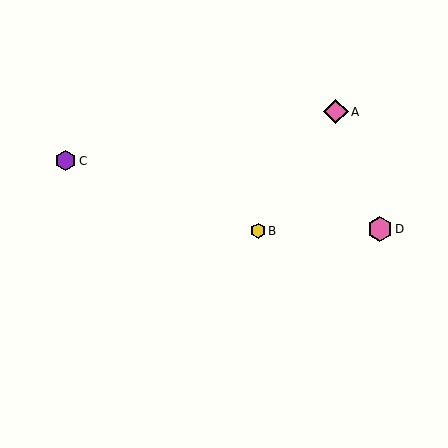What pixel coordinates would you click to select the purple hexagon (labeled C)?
Click at (66, 161) to select the purple hexagon C.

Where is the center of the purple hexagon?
The center of the purple hexagon is at (66, 161).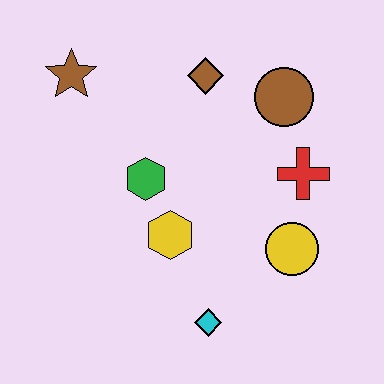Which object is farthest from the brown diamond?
The cyan diamond is farthest from the brown diamond.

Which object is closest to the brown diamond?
The brown circle is closest to the brown diamond.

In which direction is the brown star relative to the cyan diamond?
The brown star is above the cyan diamond.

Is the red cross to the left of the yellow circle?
No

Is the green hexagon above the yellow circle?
Yes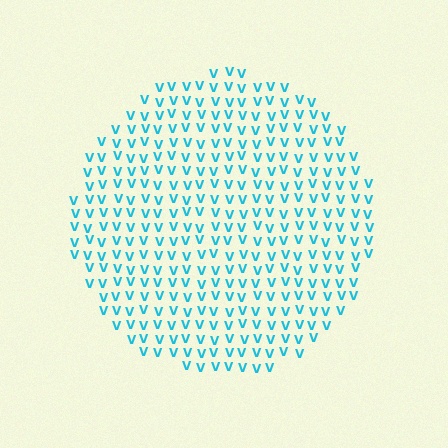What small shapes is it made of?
It is made of small letter V's.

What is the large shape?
The large shape is a circle.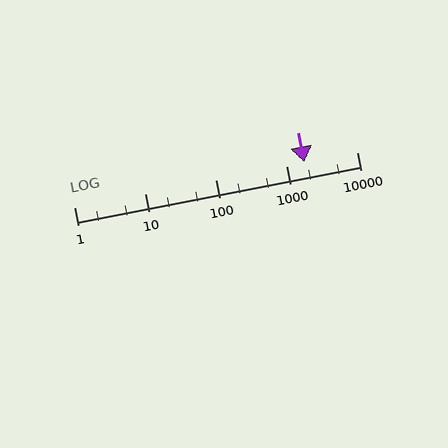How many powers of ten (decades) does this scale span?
The scale spans 4 decades, from 1 to 10000.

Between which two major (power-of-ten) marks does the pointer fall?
The pointer is between 1000 and 10000.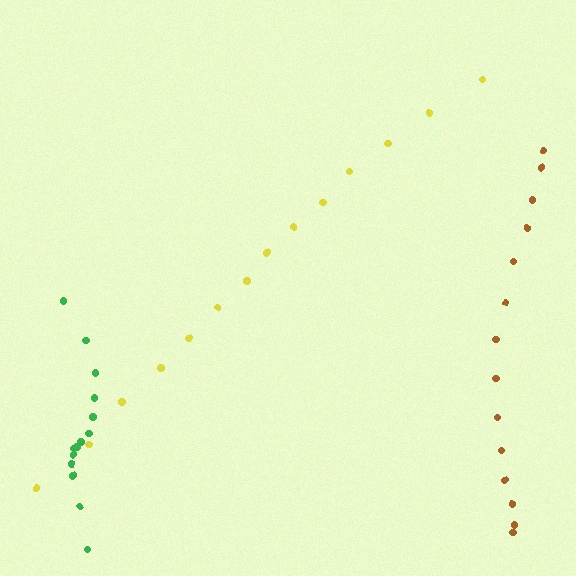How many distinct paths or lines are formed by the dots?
There are 3 distinct paths.